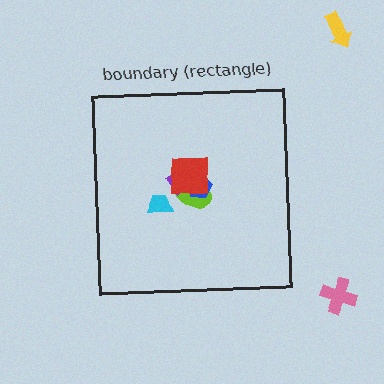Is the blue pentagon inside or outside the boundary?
Inside.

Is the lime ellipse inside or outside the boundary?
Inside.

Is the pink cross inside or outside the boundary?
Outside.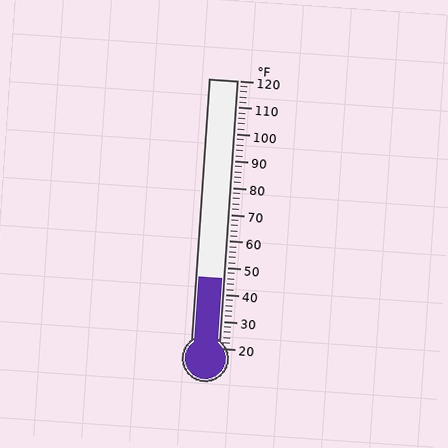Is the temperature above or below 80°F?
The temperature is below 80°F.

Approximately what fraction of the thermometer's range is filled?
The thermometer is filled to approximately 25% of its range.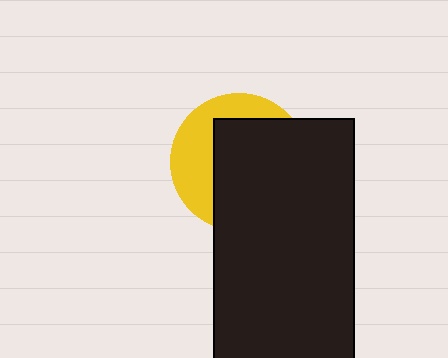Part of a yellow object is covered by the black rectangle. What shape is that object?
It is a circle.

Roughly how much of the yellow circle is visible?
A small part of it is visible (roughly 37%).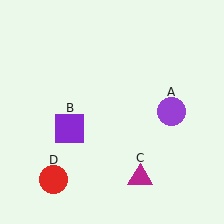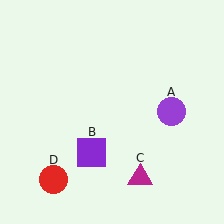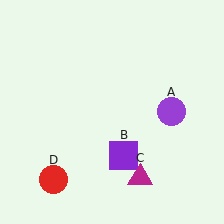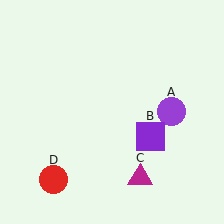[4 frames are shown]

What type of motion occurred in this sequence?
The purple square (object B) rotated counterclockwise around the center of the scene.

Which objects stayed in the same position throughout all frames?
Purple circle (object A) and magenta triangle (object C) and red circle (object D) remained stationary.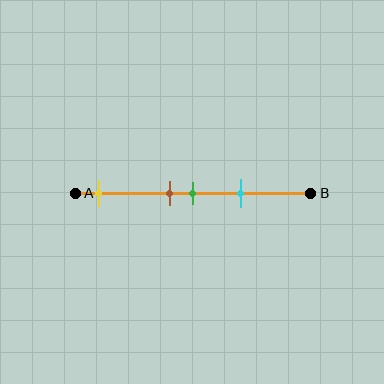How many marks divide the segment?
There are 4 marks dividing the segment.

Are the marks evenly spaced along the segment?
No, the marks are not evenly spaced.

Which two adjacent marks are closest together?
The brown and green marks are the closest adjacent pair.